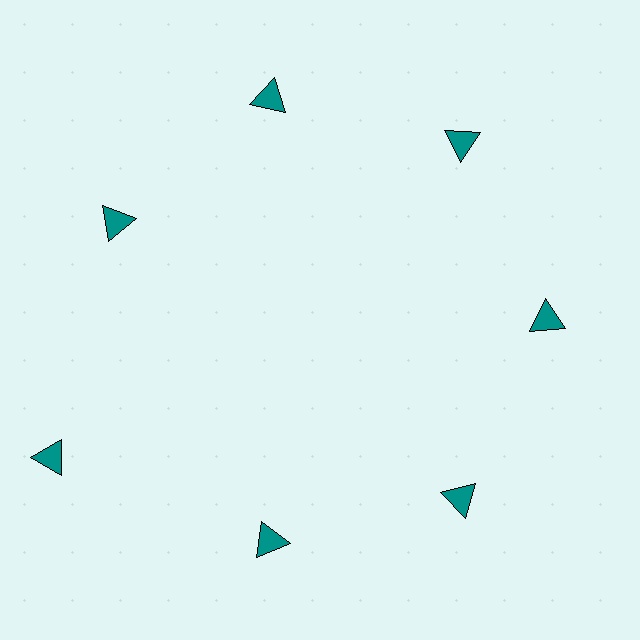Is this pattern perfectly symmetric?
No. The 7 teal triangles are arranged in a ring, but one element near the 8 o'clock position is pushed outward from the center, breaking the 7-fold rotational symmetry.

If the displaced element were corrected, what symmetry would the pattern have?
It would have 7-fold rotational symmetry — the pattern would map onto itself every 51 degrees.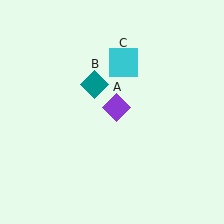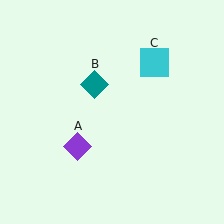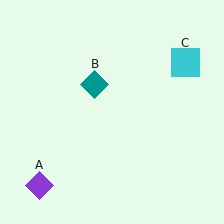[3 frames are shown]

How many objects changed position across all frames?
2 objects changed position: purple diamond (object A), cyan square (object C).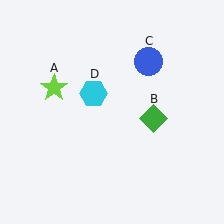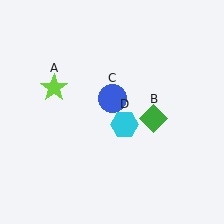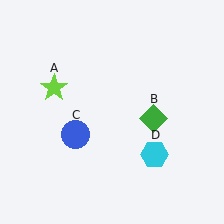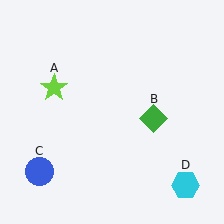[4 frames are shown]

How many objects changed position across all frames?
2 objects changed position: blue circle (object C), cyan hexagon (object D).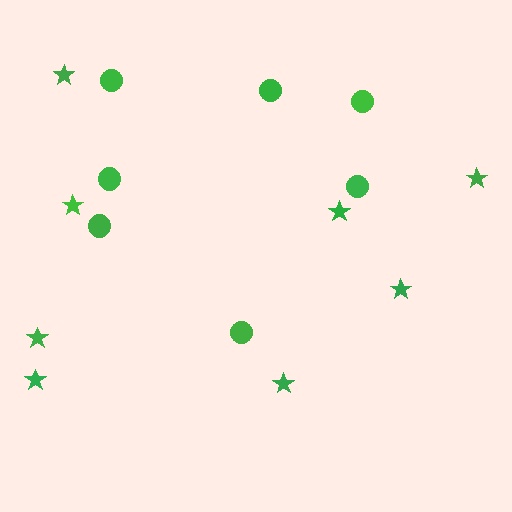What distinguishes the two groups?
There are 2 groups: one group of circles (7) and one group of stars (8).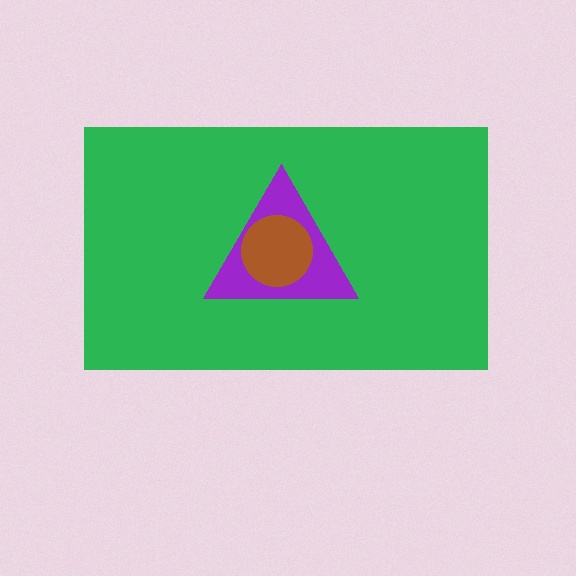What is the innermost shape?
The brown circle.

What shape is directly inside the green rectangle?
The purple triangle.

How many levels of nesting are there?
3.